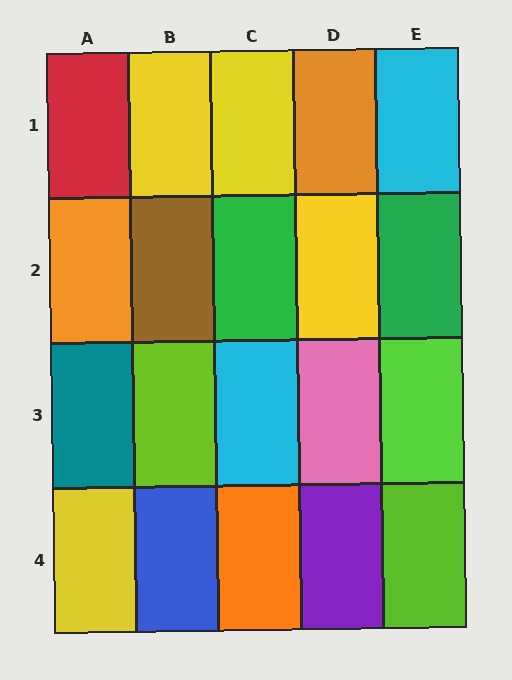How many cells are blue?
1 cell is blue.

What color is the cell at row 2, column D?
Yellow.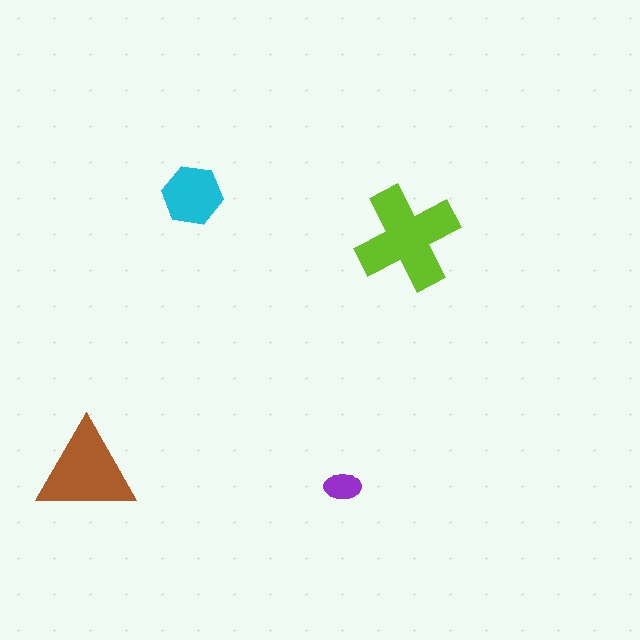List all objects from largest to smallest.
The lime cross, the brown triangle, the cyan hexagon, the purple ellipse.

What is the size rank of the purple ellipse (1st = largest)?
4th.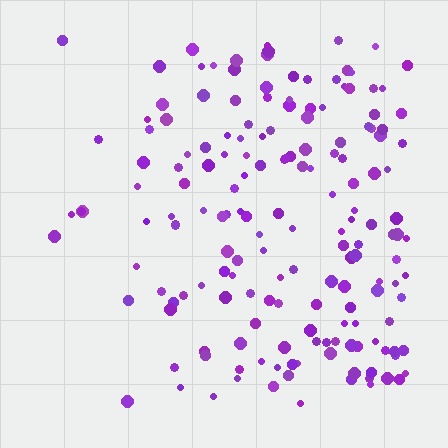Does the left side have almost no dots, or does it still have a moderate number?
Still a moderate number, just noticeably fewer than the right.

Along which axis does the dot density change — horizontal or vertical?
Horizontal.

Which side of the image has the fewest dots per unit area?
The left.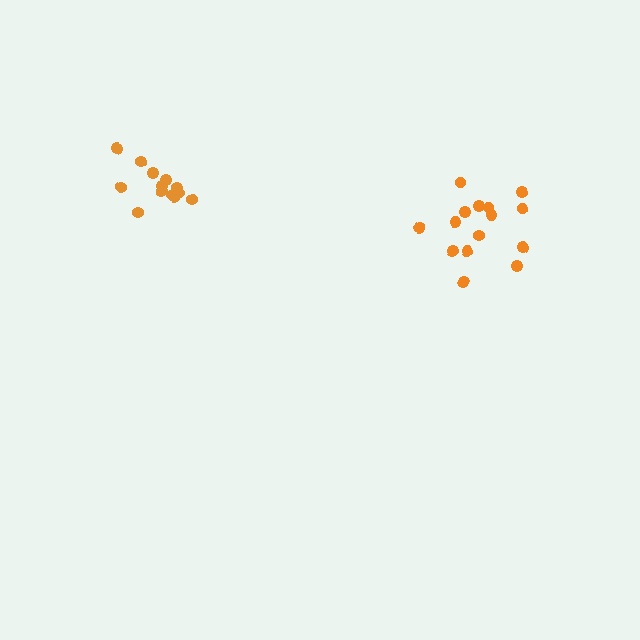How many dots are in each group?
Group 1: 15 dots, Group 2: 13 dots (28 total).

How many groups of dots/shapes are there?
There are 2 groups.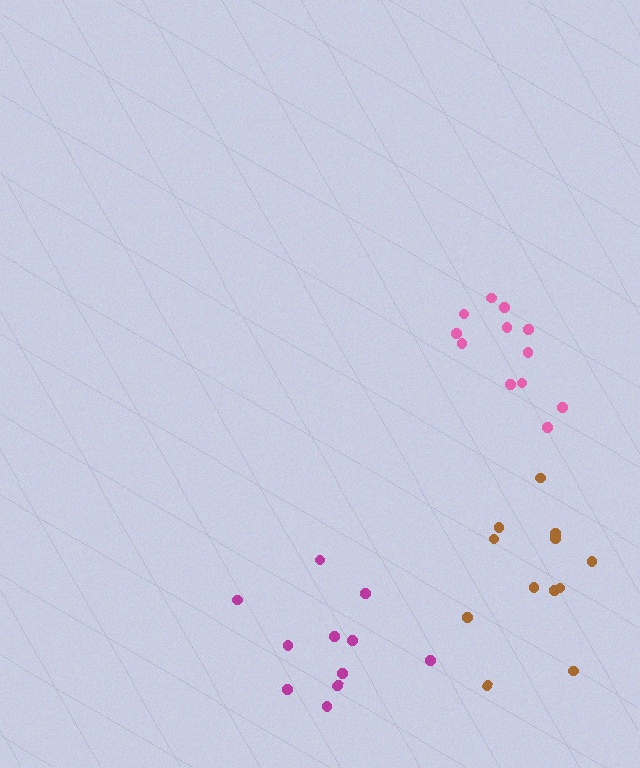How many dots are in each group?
Group 1: 12 dots, Group 2: 11 dots, Group 3: 12 dots (35 total).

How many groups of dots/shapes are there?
There are 3 groups.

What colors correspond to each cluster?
The clusters are colored: pink, magenta, brown.